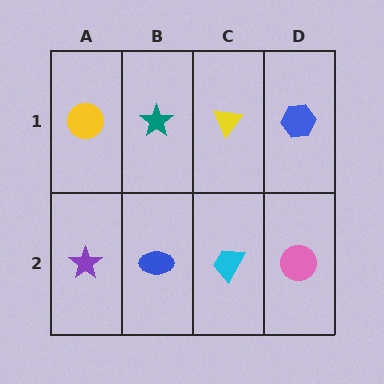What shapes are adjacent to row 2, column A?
A yellow circle (row 1, column A), a blue ellipse (row 2, column B).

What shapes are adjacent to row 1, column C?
A cyan trapezoid (row 2, column C), a teal star (row 1, column B), a blue hexagon (row 1, column D).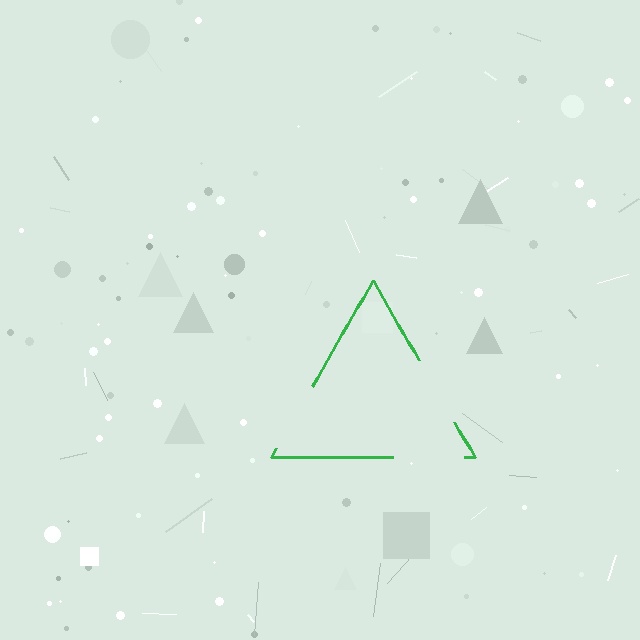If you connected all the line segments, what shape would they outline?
They would outline a triangle.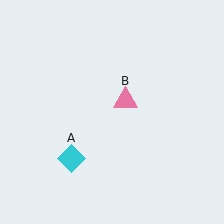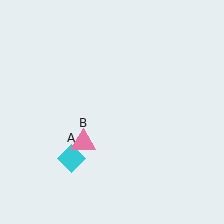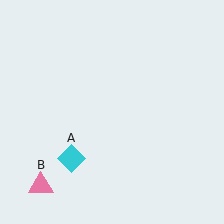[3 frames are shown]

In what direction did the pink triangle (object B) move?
The pink triangle (object B) moved down and to the left.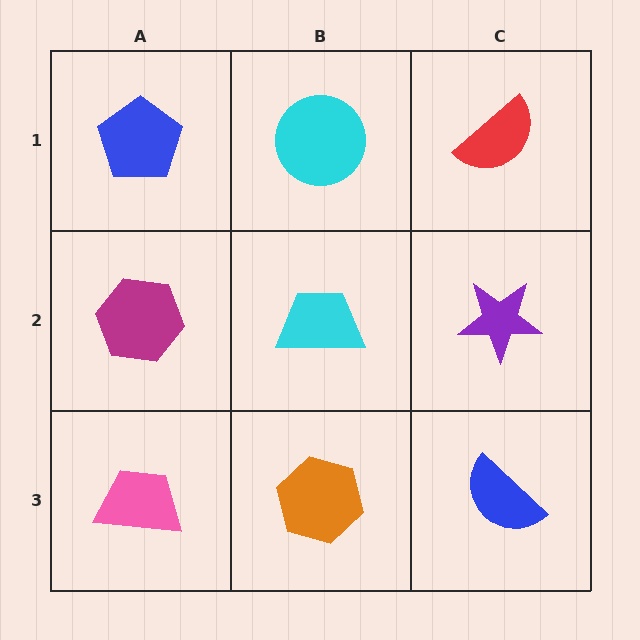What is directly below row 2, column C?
A blue semicircle.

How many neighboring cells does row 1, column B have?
3.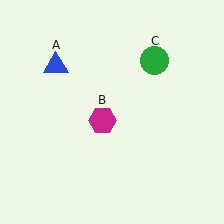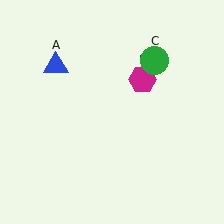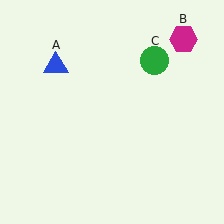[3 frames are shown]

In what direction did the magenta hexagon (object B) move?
The magenta hexagon (object B) moved up and to the right.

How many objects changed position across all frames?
1 object changed position: magenta hexagon (object B).